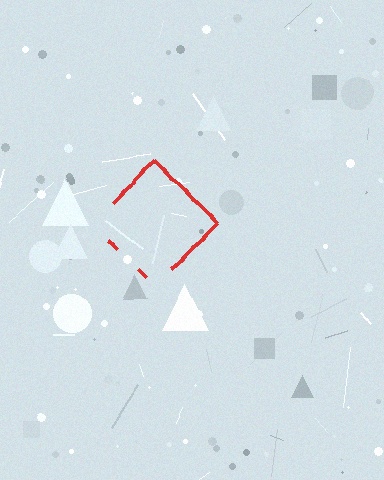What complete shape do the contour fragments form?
The contour fragments form a diamond.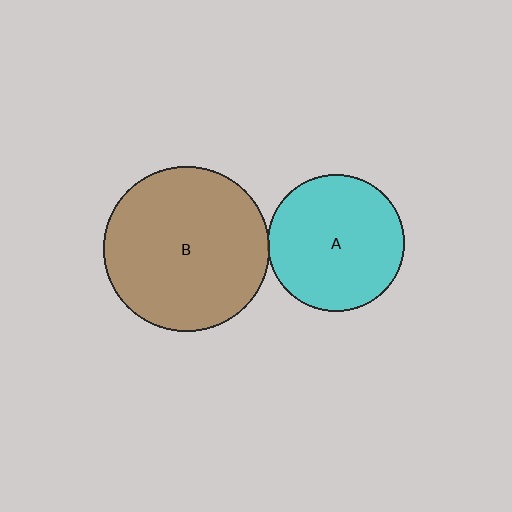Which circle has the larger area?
Circle B (brown).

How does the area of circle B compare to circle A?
Approximately 1.5 times.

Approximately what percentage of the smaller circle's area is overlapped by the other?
Approximately 5%.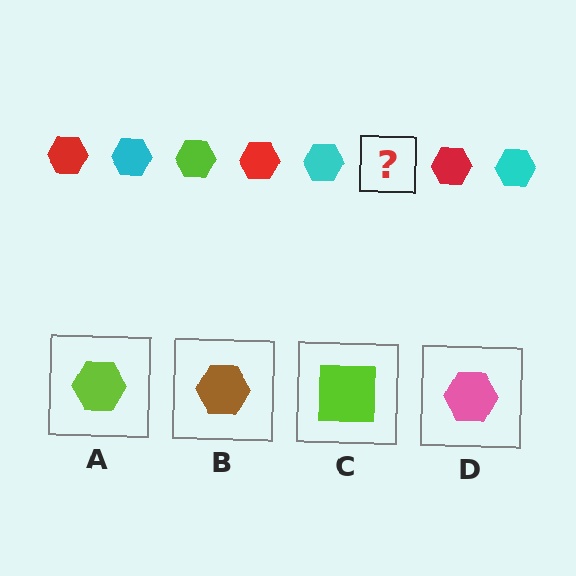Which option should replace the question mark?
Option A.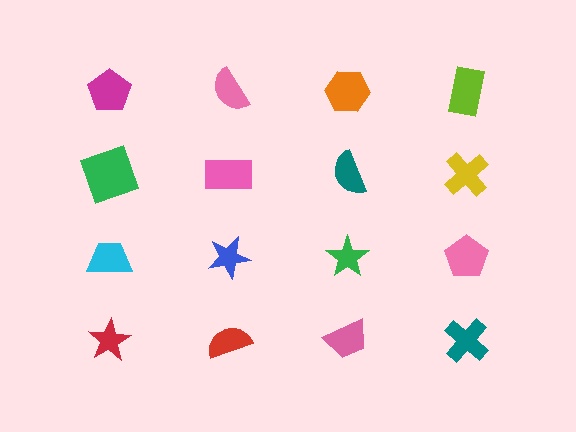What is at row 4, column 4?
A teal cross.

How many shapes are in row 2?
4 shapes.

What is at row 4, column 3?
A pink trapezoid.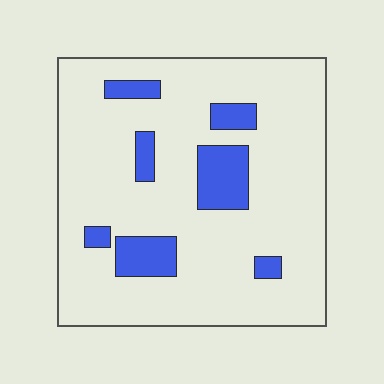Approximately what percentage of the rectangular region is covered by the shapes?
Approximately 15%.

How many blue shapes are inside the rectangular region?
7.